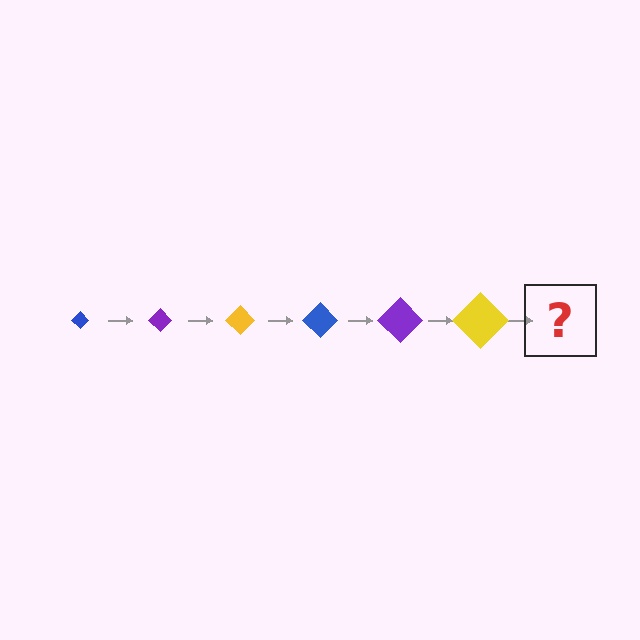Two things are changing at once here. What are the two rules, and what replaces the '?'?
The two rules are that the diamond grows larger each step and the color cycles through blue, purple, and yellow. The '?' should be a blue diamond, larger than the previous one.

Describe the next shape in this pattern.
It should be a blue diamond, larger than the previous one.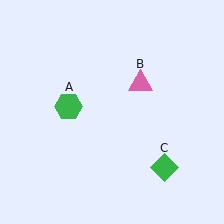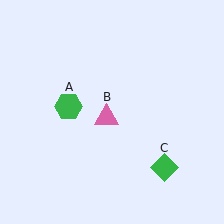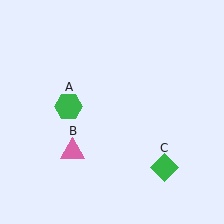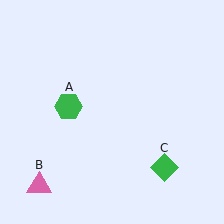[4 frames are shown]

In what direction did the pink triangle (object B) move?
The pink triangle (object B) moved down and to the left.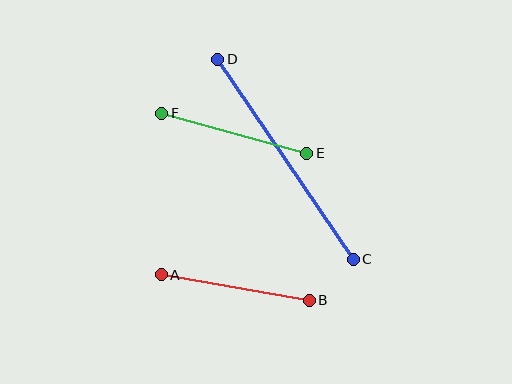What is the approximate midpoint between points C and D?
The midpoint is at approximately (286, 159) pixels.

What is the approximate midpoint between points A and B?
The midpoint is at approximately (235, 287) pixels.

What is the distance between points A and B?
The distance is approximately 150 pixels.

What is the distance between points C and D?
The distance is approximately 241 pixels.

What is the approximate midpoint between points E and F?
The midpoint is at approximately (234, 133) pixels.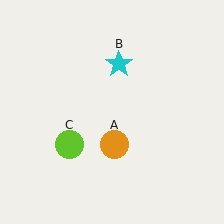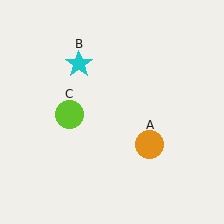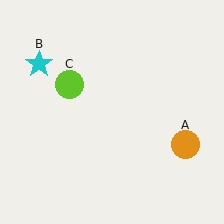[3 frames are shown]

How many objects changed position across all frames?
3 objects changed position: orange circle (object A), cyan star (object B), lime circle (object C).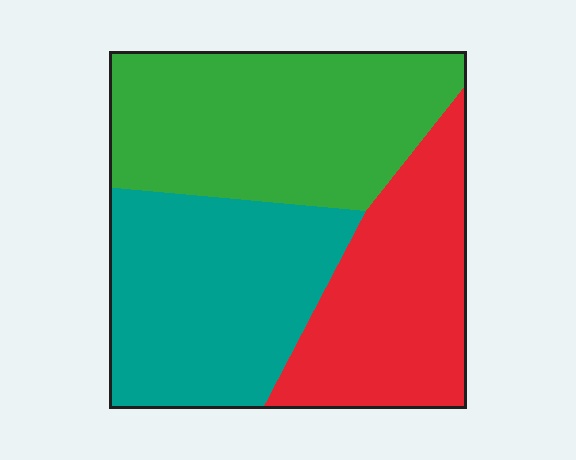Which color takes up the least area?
Red, at roughly 30%.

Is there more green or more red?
Green.